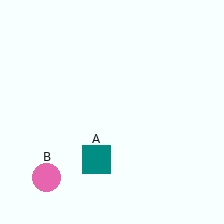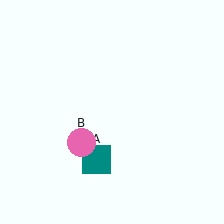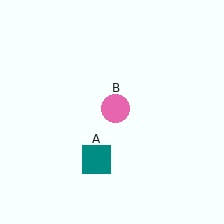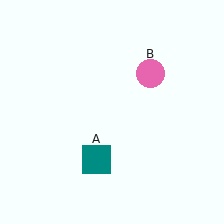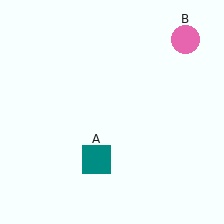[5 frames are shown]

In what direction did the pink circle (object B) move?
The pink circle (object B) moved up and to the right.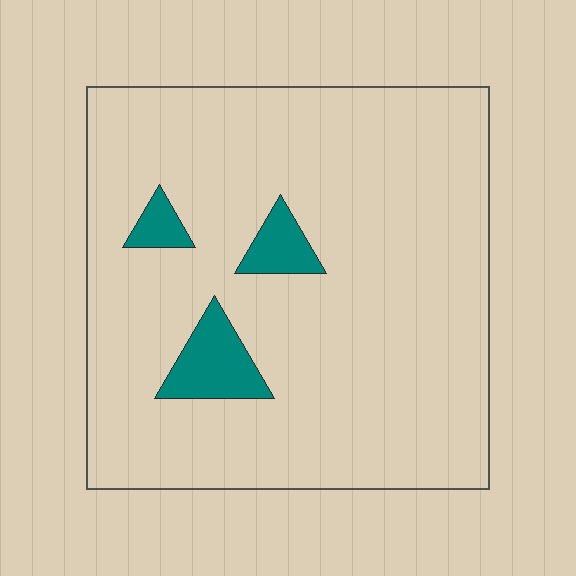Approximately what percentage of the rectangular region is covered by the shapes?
Approximately 10%.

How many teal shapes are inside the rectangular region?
3.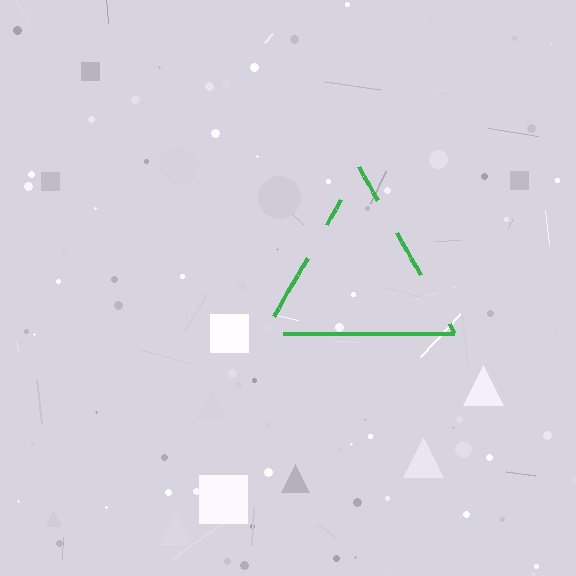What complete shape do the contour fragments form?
The contour fragments form a triangle.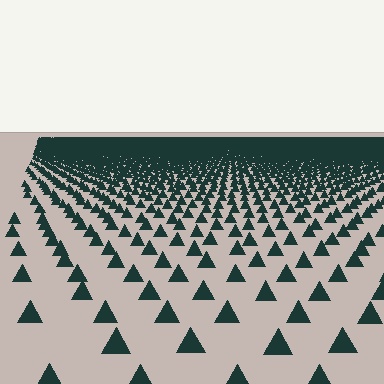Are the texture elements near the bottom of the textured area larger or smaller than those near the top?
Larger. Near the bottom, elements are closer to the viewer and appear at a bigger on-screen size.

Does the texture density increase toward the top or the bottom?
Density increases toward the top.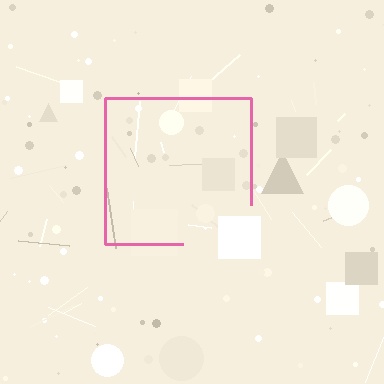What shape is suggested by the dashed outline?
The dashed outline suggests a square.